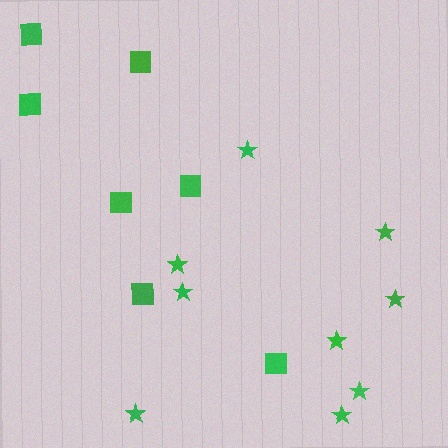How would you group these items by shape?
There are 2 groups: one group of stars (9) and one group of squares (7).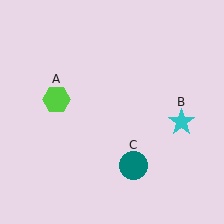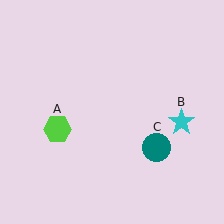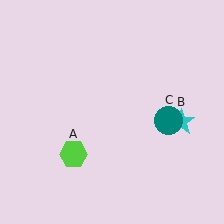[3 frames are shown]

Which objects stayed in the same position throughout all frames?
Cyan star (object B) remained stationary.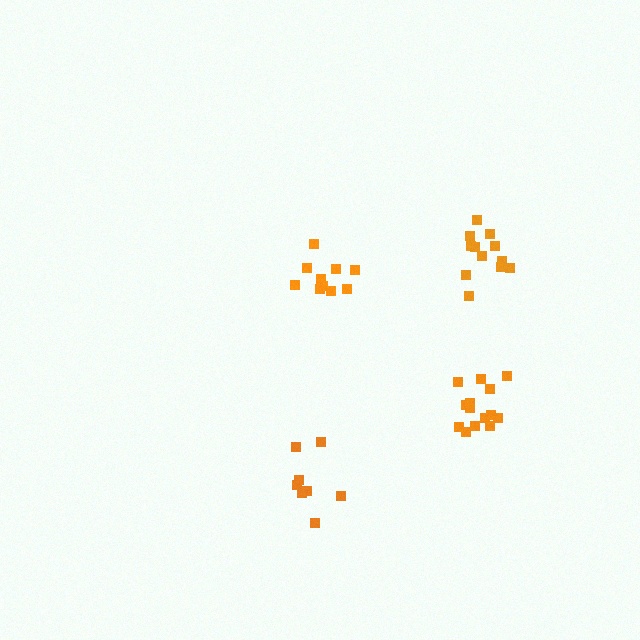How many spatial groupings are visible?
There are 4 spatial groupings.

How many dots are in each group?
Group 1: 10 dots, Group 2: 14 dots, Group 3: 12 dots, Group 4: 8 dots (44 total).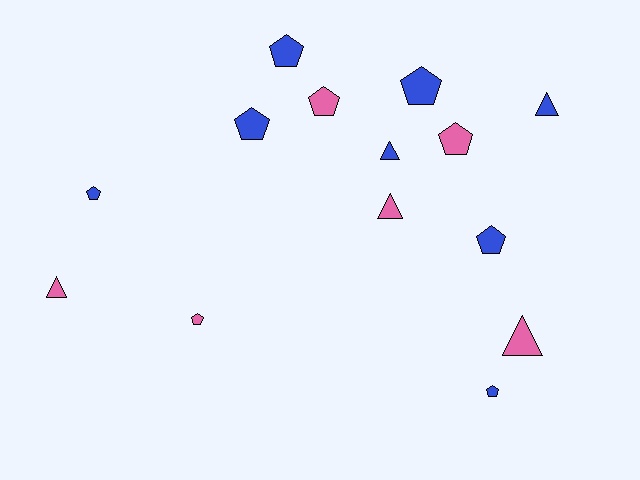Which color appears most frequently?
Blue, with 8 objects.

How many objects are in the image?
There are 14 objects.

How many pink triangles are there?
There are 3 pink triangles.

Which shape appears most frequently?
Pentagon, with 9 objects.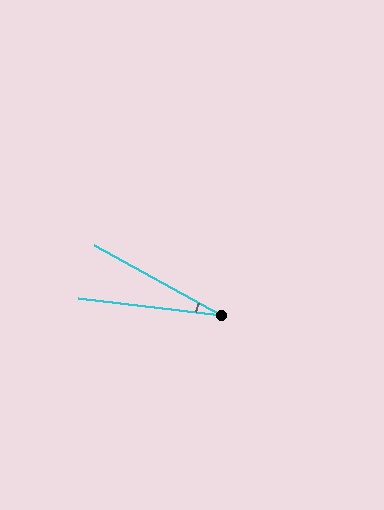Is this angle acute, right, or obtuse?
It is acute.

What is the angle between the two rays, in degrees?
Approximately 22 degrees.